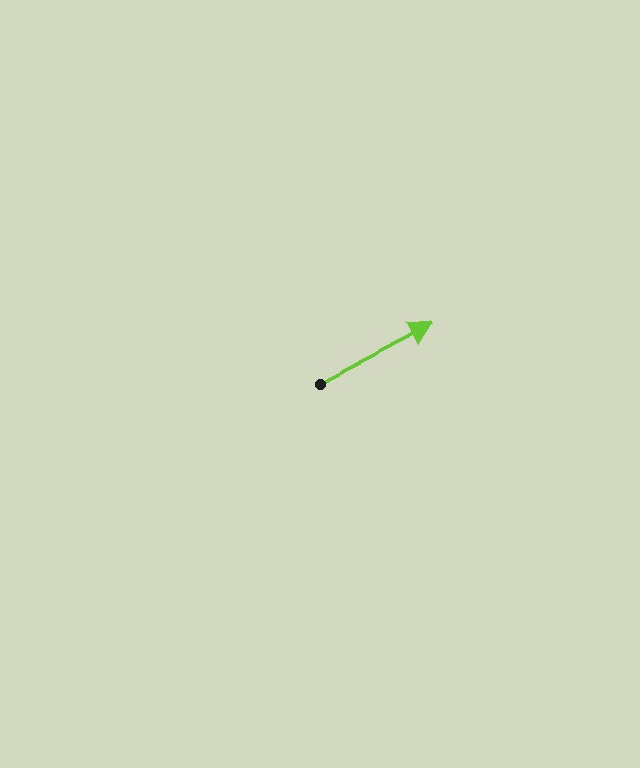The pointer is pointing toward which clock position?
Roughly 2 o'clock.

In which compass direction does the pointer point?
Northeast.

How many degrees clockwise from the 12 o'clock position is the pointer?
Approximately 62 degrees.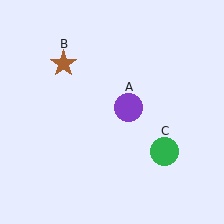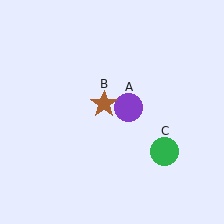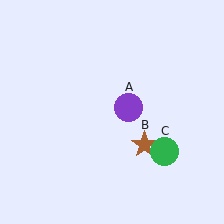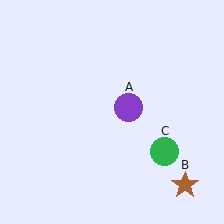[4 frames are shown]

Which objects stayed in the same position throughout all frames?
Purple circle (object A) and green circle (object C) remained stationary.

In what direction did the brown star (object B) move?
The brown star (object B) moved down and to the right.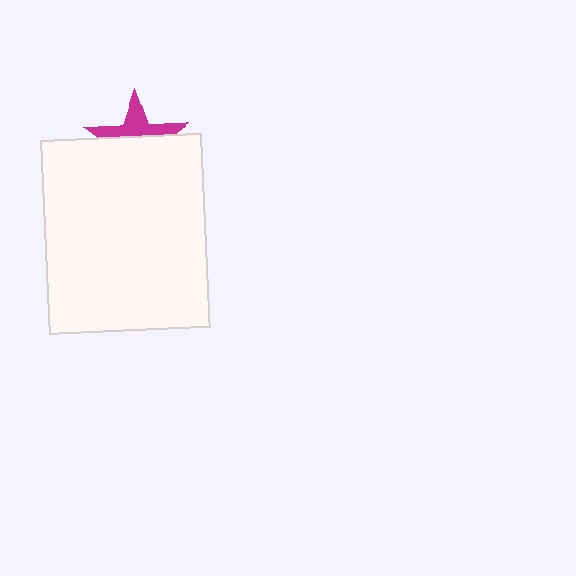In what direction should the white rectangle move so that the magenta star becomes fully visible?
The white rectangle should move down. That is the shortest direction to clear the overlap and leave the magenta star fully visible.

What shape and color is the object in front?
The object in front is a white rectangle.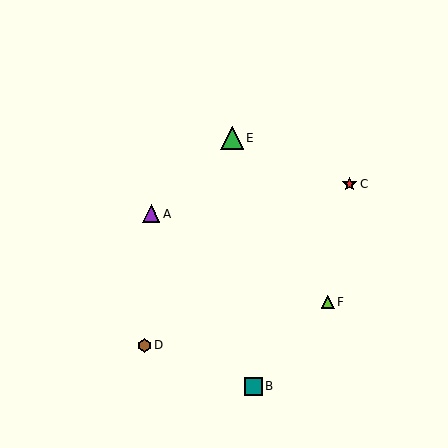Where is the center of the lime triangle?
The center of the lime triangle is at (328, 302).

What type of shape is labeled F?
Shape F is a lime triangle.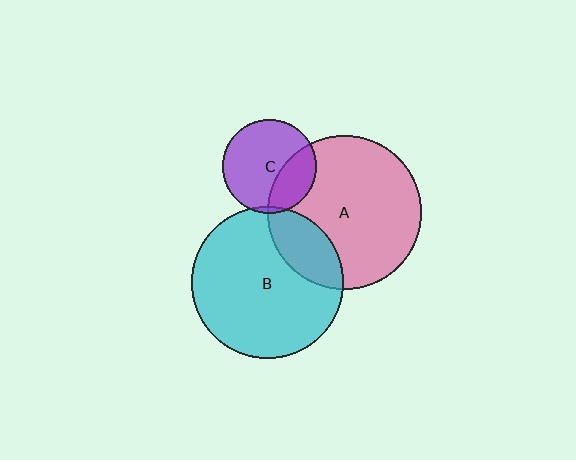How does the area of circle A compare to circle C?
Approximately 2.7 times.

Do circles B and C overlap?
Yes.